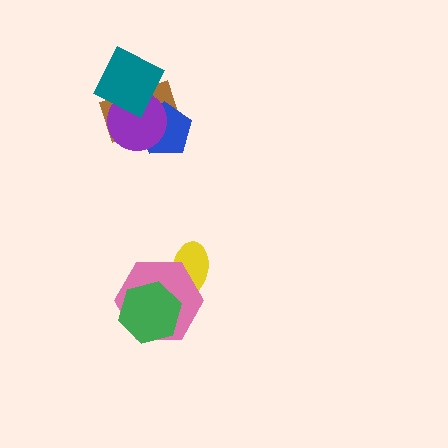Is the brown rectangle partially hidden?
Yes, it is partially covered by another shape.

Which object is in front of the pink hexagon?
The green hexagon is in front of the pink hexagon.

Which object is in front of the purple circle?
The teal square is in front of the purple circle.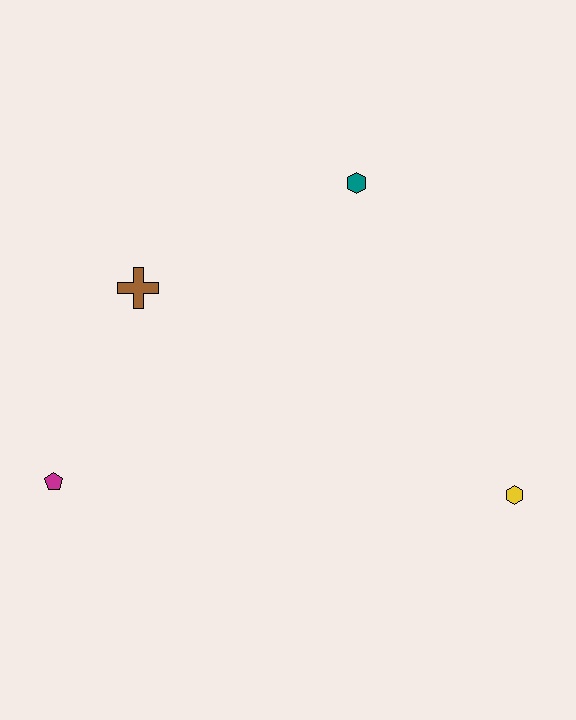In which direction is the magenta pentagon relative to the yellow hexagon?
The magenta pentagon is to the left of the yellow hexagon.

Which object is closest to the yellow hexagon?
The teal hexagon is closest to the yellow hexagon.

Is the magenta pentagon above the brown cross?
No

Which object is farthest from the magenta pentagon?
The yellow hexagon is farthest from the magenta pentagon.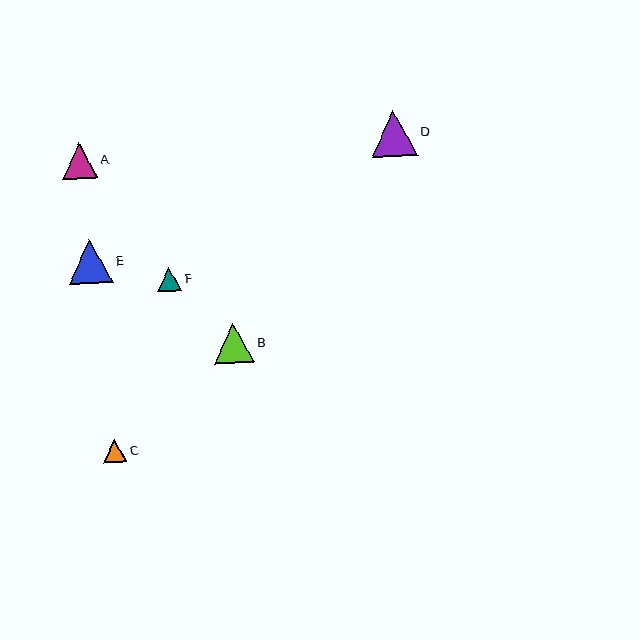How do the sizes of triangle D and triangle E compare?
Triangle D and triangle E are approximately the same size.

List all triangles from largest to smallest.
From largest to smallest: D, E, B, A, F, C.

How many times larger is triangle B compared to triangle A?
Triangle B is approximately 1.1 times the size of triangle A.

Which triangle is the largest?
Triangle D is the largest with a size of approximately 46 pixels.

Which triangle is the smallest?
Triangle C is the smallest with a size of approximately 23 pixels.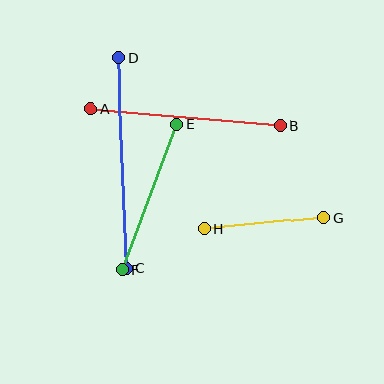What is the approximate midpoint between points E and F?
The midpoint is at approximately (150, 197) pixels.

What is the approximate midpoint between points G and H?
The midpoint is at approximately (264, 223) pixels.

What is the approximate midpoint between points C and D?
The midpoint is at approximately (122, 163) pixels.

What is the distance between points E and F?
The distance is approximately 155 pixels.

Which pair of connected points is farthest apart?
Points C and D are farthest apart.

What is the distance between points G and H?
The distance is approximately 120 pixels.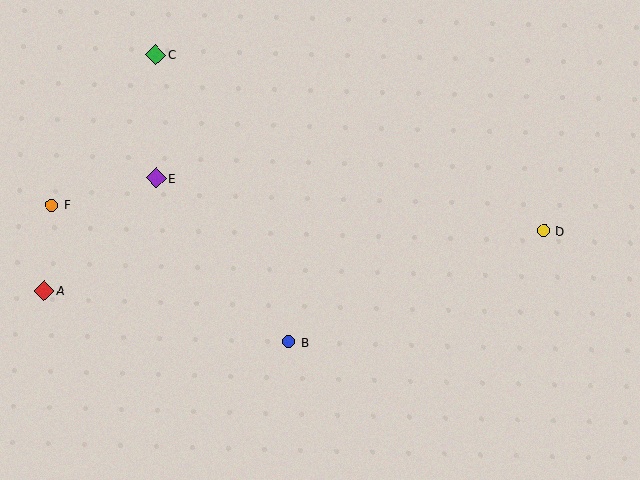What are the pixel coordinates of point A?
Point A is at (44, 291).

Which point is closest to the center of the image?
Point B at (289, 342) is closest to the center.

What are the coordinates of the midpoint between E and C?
The midpoint between E and C is at (156, 116).